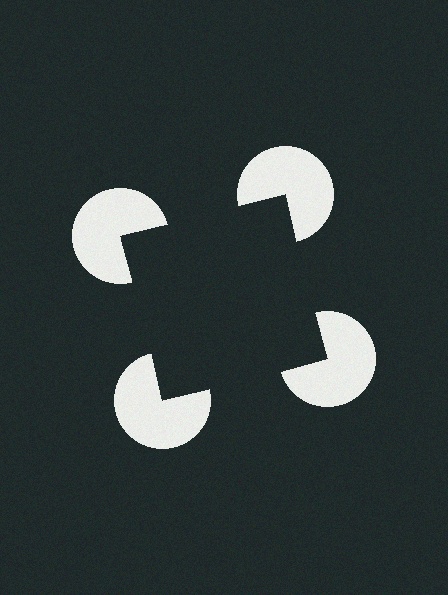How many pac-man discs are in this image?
There are 4 — one at each vertex of the illusory square.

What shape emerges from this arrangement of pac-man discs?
An illusory square — its edges are inferred from the aligned wedge cuts in the pac-man discs, not physically drawn.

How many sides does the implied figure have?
4 sides.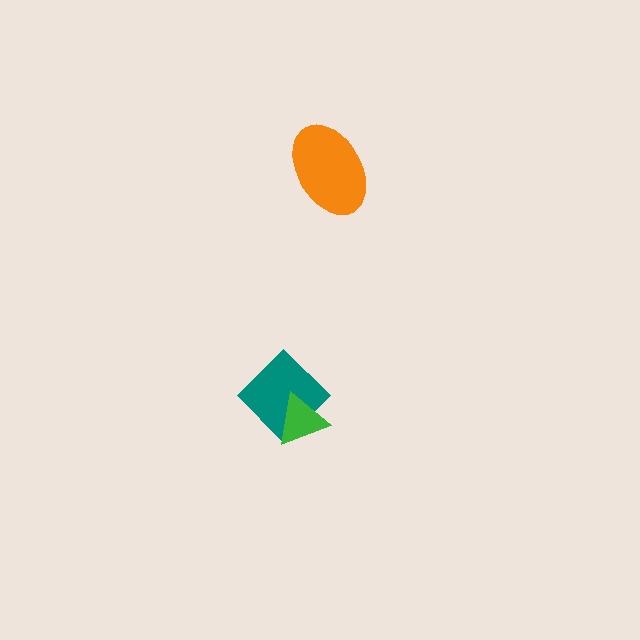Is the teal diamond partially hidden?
Yes, it is partially covered by another shape.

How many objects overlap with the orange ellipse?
0 objects overlap with the orange ellipse.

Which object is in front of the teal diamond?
The green triangle is in front of the teal diamond.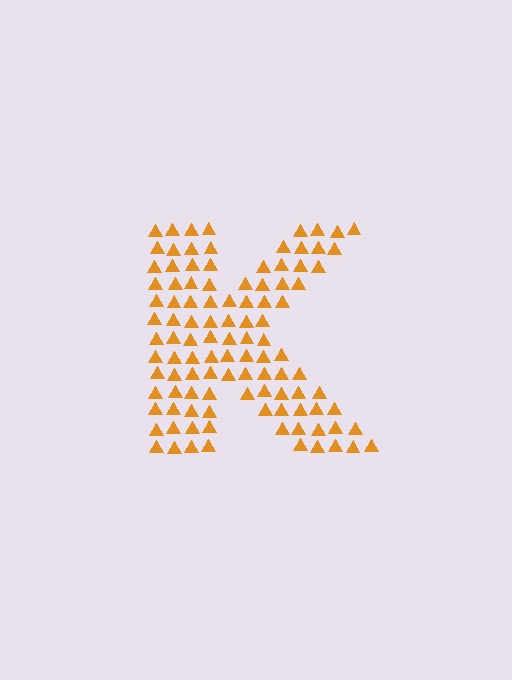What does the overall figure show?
The overall figure shows the letter K.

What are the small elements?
The small elements are triangles.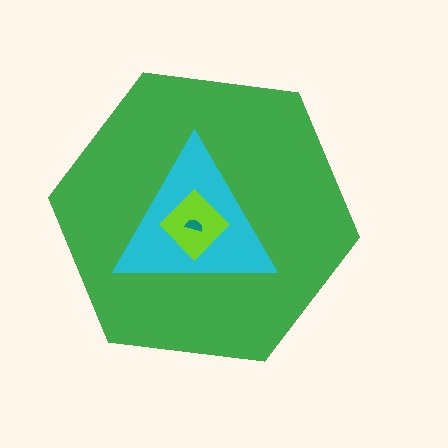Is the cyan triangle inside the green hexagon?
Yes.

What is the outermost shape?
The green hexagon.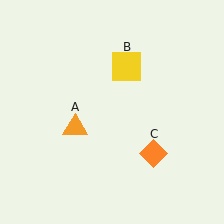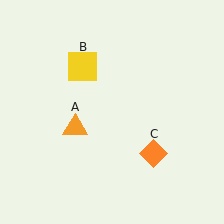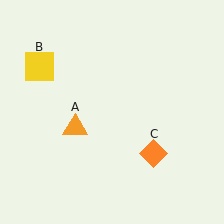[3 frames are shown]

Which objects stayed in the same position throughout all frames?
Orange triangle (object A) and orange diamond (object C) remained stationary.